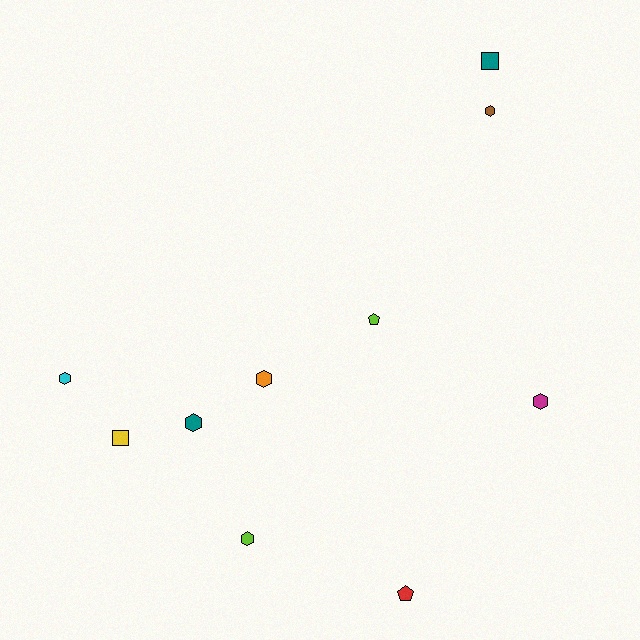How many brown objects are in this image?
There is 1 brown object.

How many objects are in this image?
There are 10 objects.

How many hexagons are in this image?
There are 6 hexagons.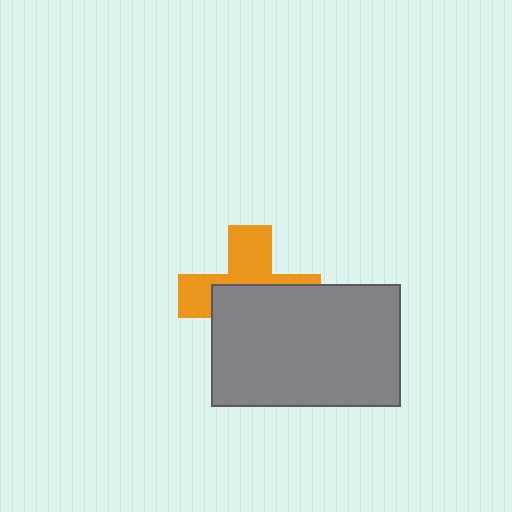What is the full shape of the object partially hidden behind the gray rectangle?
The partially hidden object is an orange cross.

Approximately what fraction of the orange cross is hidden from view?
Roughly 56% of the orange cross is hidden behind the gray rectangle.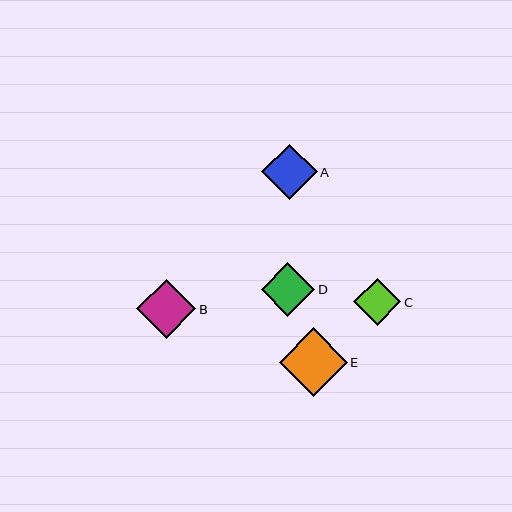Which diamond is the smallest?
Diamond C is the smallest with a size of approximately 47 pixels.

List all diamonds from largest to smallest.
From largest to smallest: E, B, A, D, C.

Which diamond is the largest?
Diamond E is the largest with a size of approximately 68 pixels.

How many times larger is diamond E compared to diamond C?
Diamond E is approximately 1.4 times the size of diamond C.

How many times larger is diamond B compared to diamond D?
Diamond B is approximately 1.1 times the size of diamond D.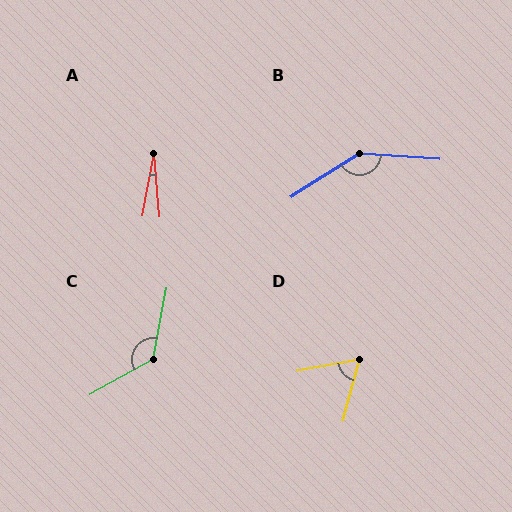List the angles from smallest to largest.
A (16°), D (64°), C (129°), B (144°).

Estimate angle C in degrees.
Approximately 129 degrees.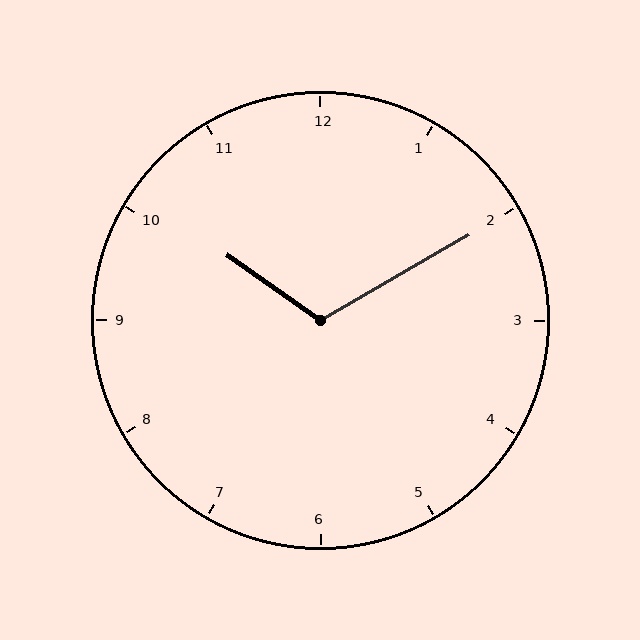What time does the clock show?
10:10.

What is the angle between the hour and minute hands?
Approximately 115 degrees.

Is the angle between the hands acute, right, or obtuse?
It is obtuse.